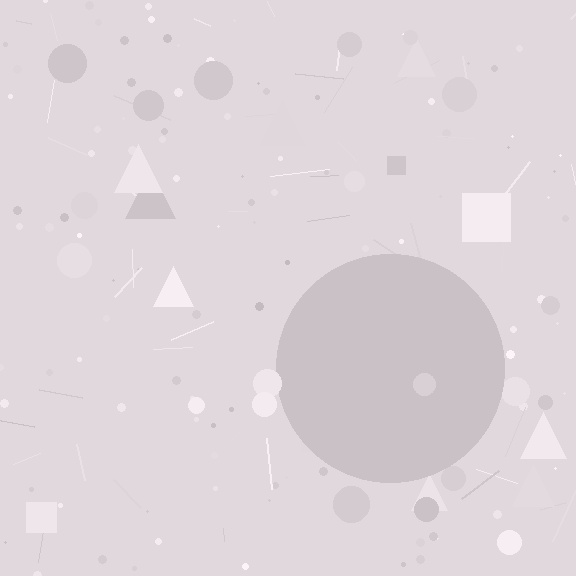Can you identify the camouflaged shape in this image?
The camouflaged shape is a circle.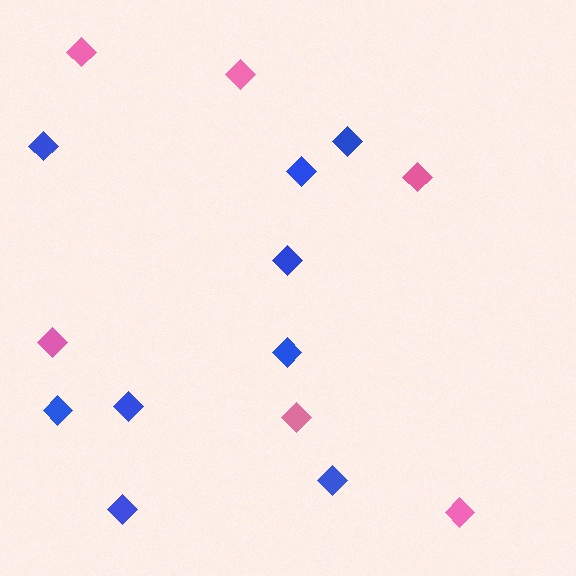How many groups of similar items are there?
There are 2 groups: one group of blue diamonds (9) and one group of pink diamonds (6).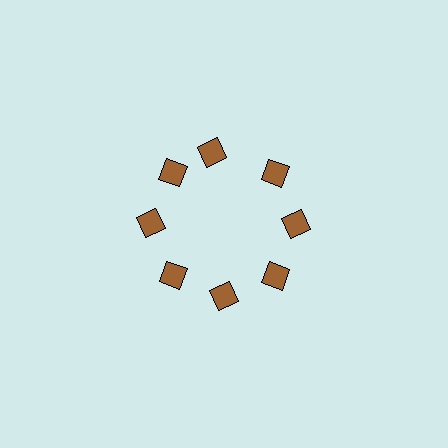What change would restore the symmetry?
The symmetry would be restored by rotating it back into even spacing with its neighbors so that all 8 squares sit at equal angles and equal distance from the center.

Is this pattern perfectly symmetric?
No. The 8 brown squares are arranged in a ring, but one element near the 12 o'clock position is rotated out of alignment along the ring, breaking the 8-fold rotational symmetry.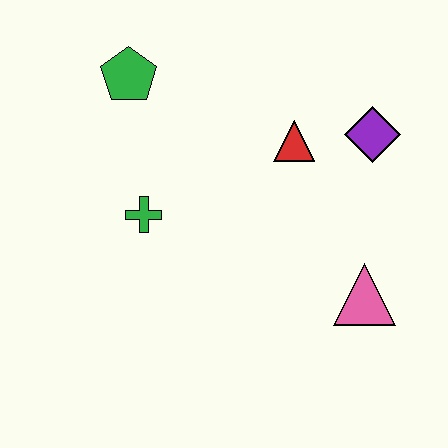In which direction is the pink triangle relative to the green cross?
The pink triangle is to the right of the green cross.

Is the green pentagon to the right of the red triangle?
No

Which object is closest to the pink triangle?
The purple diamond is closest to the pink triangle.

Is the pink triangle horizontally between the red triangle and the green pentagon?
No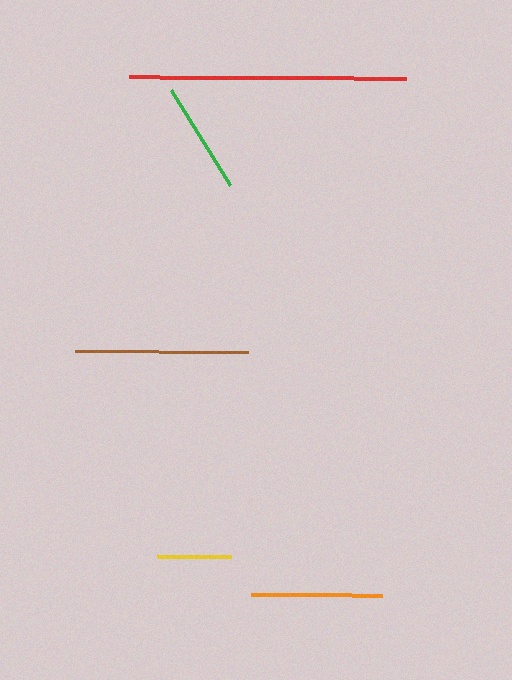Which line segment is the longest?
The red line is the longest at approximately 277 pixels.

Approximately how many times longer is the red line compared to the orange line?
The red line is approximately 2.1 times the length of the orange line.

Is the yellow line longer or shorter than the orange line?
The orange line is longer than the yellow line.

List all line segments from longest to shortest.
From longest to shortest: red, brown, orange, green, yellow.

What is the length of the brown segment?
The brown segment is approximately 173 pixels long.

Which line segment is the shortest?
The yellow line is the shortest at approximately 74 pixels.